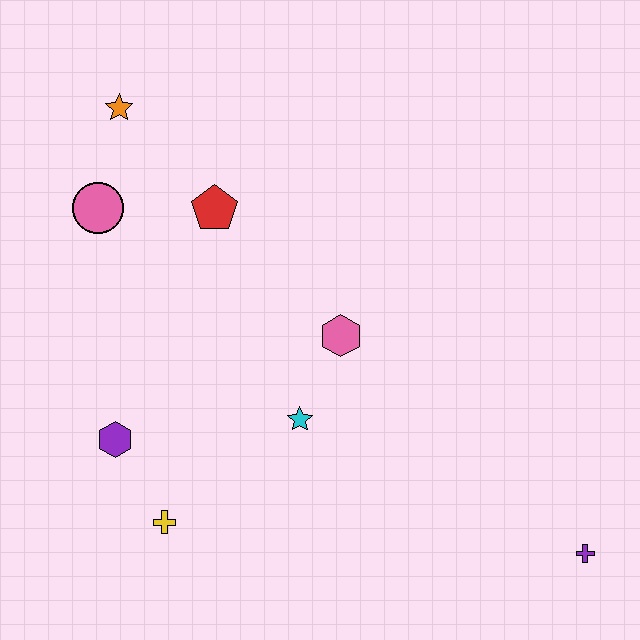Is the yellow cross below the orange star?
Yes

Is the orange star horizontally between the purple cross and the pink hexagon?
No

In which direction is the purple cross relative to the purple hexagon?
The purple cross is to the right of the purple hexagon.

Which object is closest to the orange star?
The pink circle is closest to the orange star.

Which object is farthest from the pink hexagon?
The purple cross is farthest from the pink hexagon.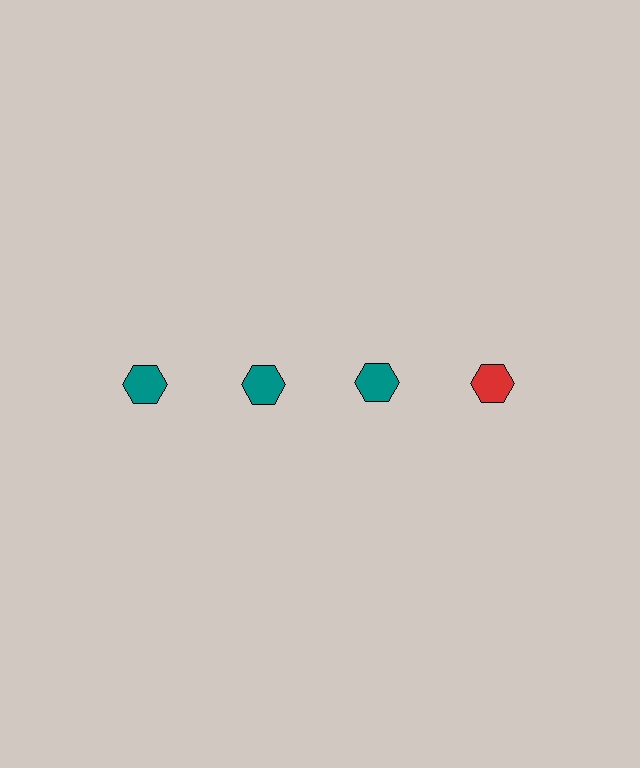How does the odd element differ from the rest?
It has a different color: red instead of teal.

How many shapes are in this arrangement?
There are 4 shapes arranged in a grid pattern.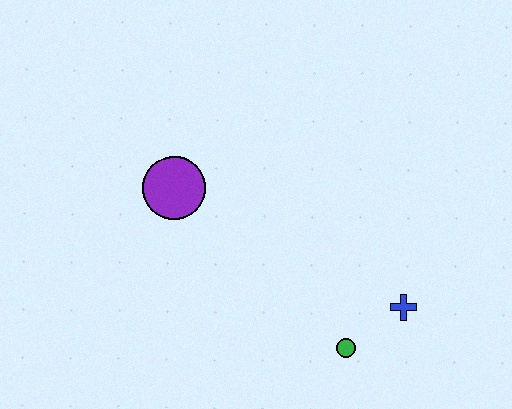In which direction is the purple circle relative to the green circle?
The purple circle is to the left of the green circle.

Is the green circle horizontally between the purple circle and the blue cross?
Yes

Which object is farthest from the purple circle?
The blue cross is farthest from the purple circle.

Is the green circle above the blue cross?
No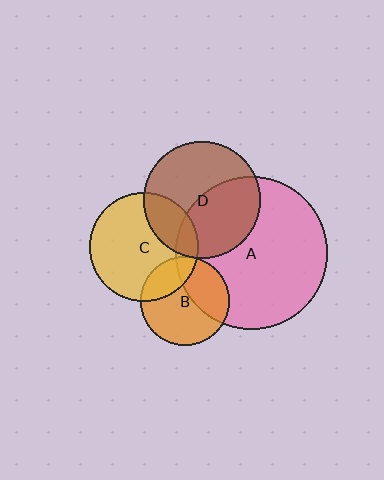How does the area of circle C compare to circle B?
Approximately 1.5 times.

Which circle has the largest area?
Circle A (pink).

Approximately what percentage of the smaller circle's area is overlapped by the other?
Approximately 15%.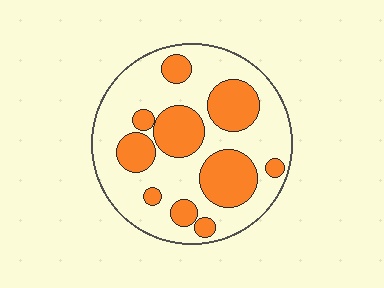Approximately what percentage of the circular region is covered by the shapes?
Approximately 35%.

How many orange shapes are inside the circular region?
10.